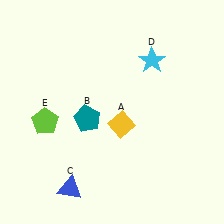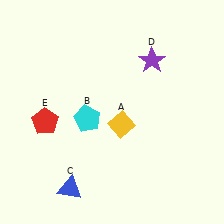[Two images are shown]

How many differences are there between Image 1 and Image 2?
There are 3 differences between the two images.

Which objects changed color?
B changed from teal to cyan. D changed from cyan to purple. E changed from lime to red.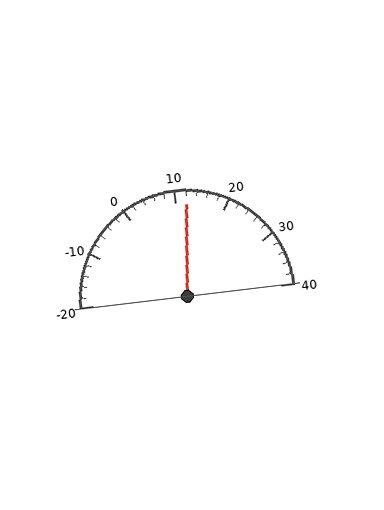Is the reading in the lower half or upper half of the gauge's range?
The reading is in the upper half of the range (-20 to 40).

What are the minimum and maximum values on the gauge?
The gauge ranges from -20 to 40.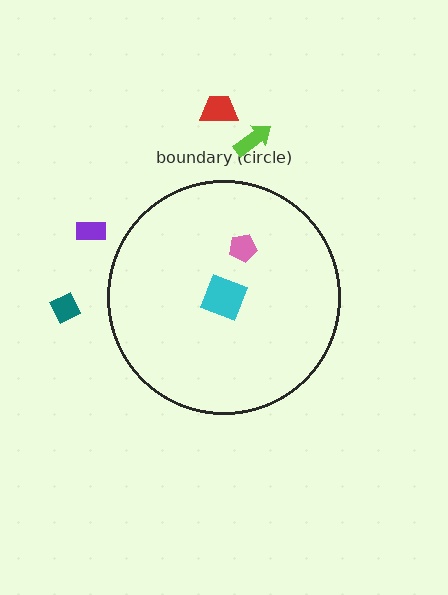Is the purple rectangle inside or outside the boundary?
Outside.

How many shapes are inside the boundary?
2 inside, 4 outside.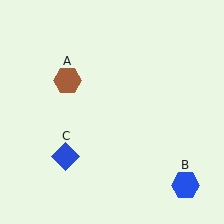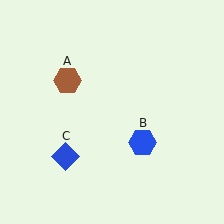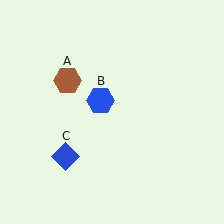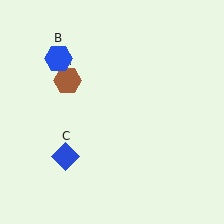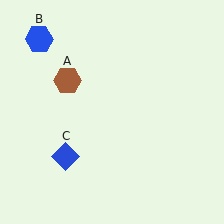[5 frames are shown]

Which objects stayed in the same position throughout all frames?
Brown hexagon (object A) and blue diamond (object C) remained stationary.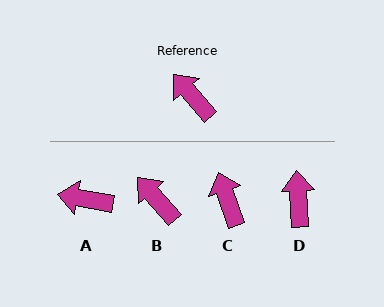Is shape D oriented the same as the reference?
No, it is off by about 38 degrees.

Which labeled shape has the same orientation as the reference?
B.